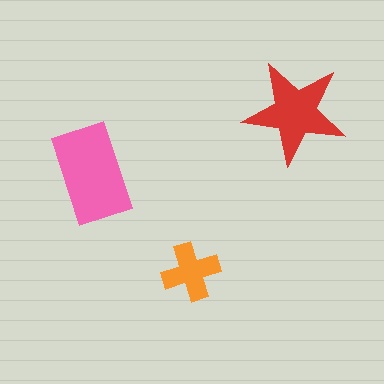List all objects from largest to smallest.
The pink rectangle, the red star, the orange cross.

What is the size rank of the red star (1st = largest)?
2nd.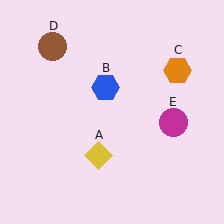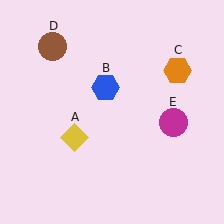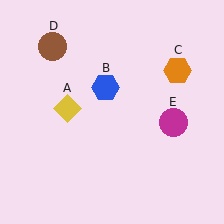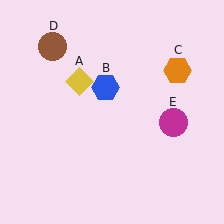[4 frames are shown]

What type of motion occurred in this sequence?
The yellow diamond (object A) rotated clockwise around the center of the scene.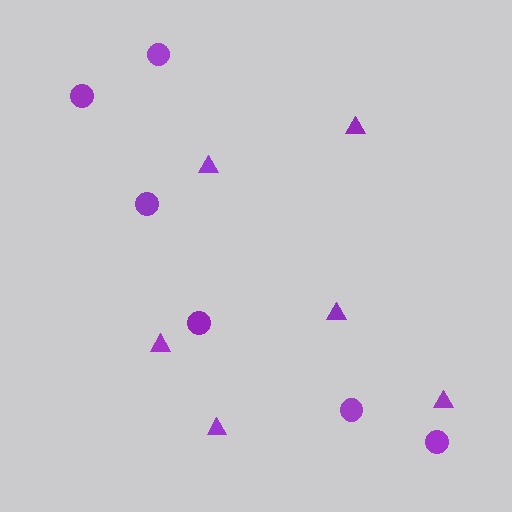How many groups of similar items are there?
There are 2 groups: one group of circles (6) and one group of triangles (6).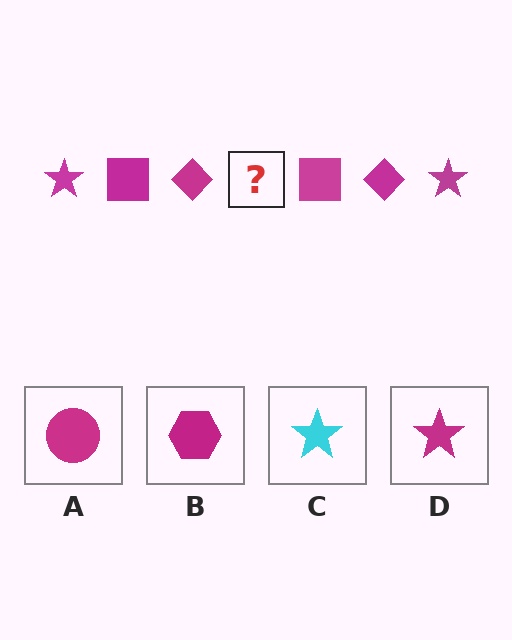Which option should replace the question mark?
Option D.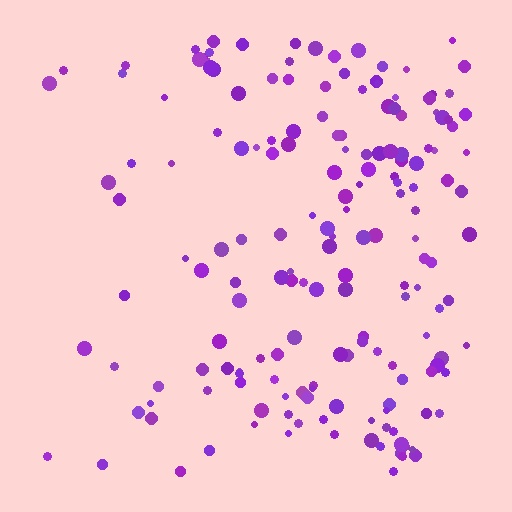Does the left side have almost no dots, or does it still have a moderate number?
Still a moderate number, just noticeably fewer than the right.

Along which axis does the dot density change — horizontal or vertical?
Horizontal.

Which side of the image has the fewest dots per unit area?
The left.